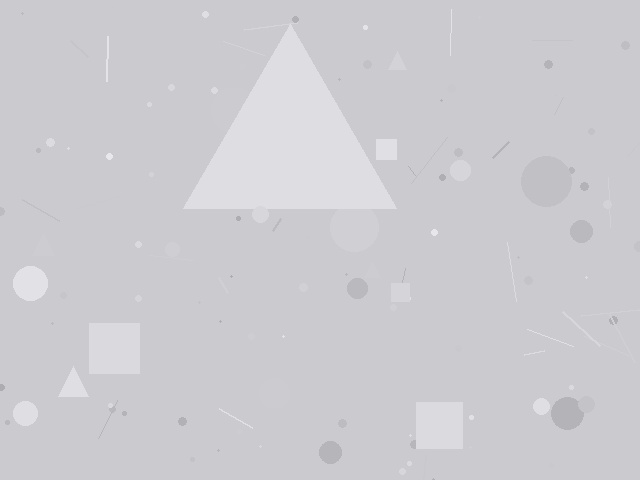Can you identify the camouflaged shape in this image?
The camouflaged shape is a triangle.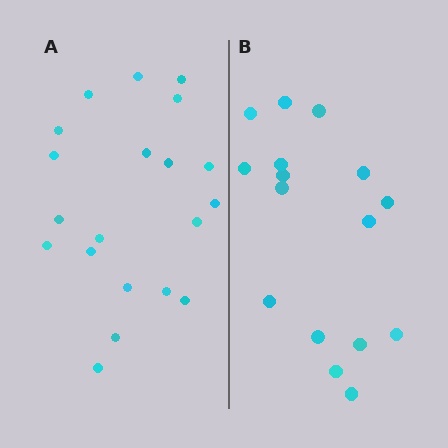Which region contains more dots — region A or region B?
Region A (the left region) has more dots.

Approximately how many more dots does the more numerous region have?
Region A has about 4 more dots than region B.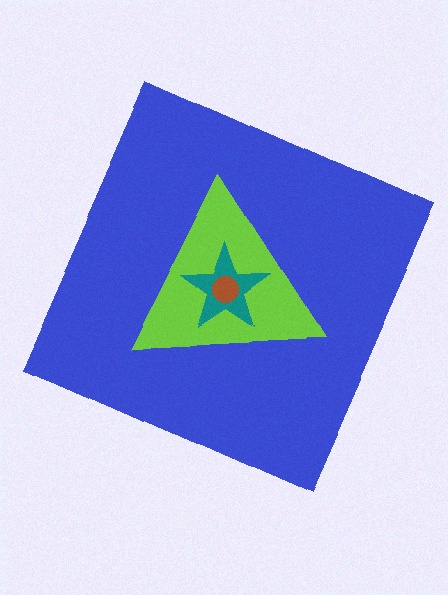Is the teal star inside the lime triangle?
Yes.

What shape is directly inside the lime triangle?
The teal star.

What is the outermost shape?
The blue square.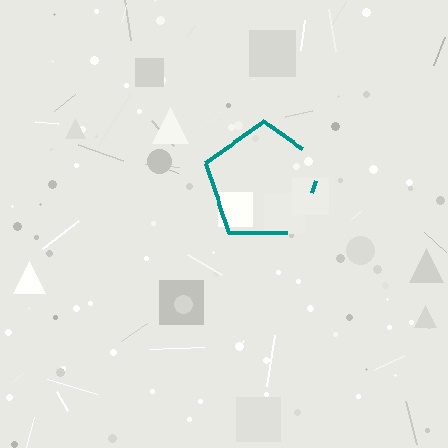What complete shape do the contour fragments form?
The contour fragments form a pentagon.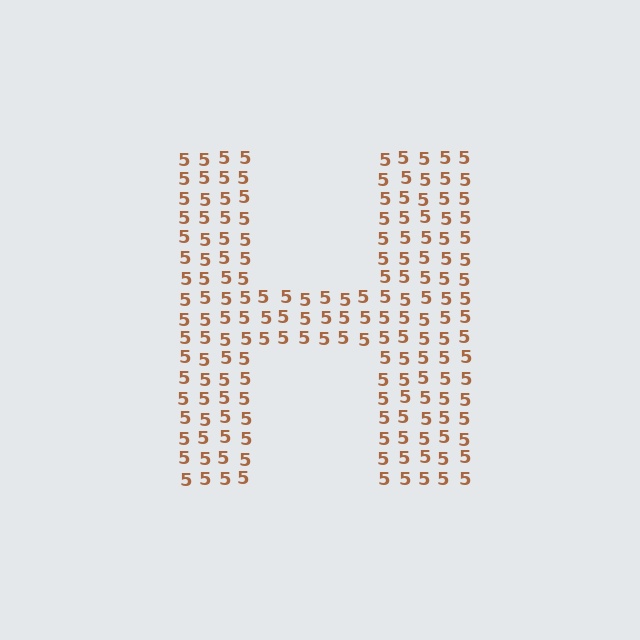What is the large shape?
The large shape is the letter H.